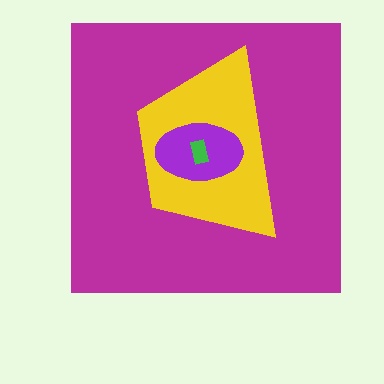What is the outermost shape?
The magenta square.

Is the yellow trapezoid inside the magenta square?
Yes.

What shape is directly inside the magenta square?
The yellow trapezoid.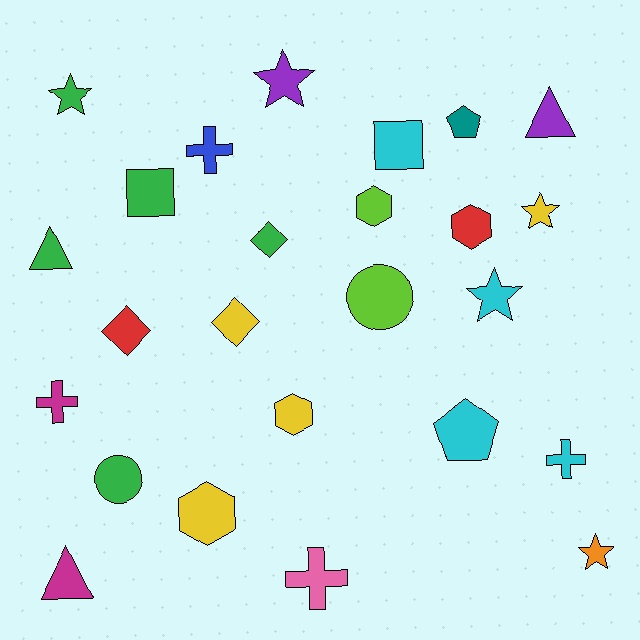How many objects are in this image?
There are 25 objects.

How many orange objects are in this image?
There is 1 orange object.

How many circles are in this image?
There are 2 circles.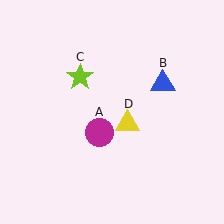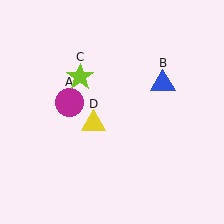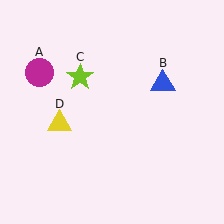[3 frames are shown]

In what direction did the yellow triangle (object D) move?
The yellow triangle (object D) moved left.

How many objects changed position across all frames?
2 objects changed position: magenta circle (object A), yellow triangle (object D).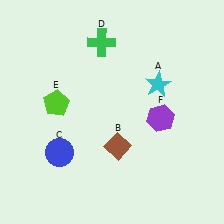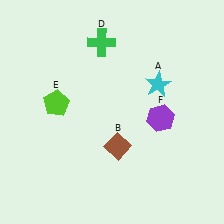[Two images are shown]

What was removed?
The blue circle (C) was removed in Image 2.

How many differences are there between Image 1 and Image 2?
There is 1 difference between the two images.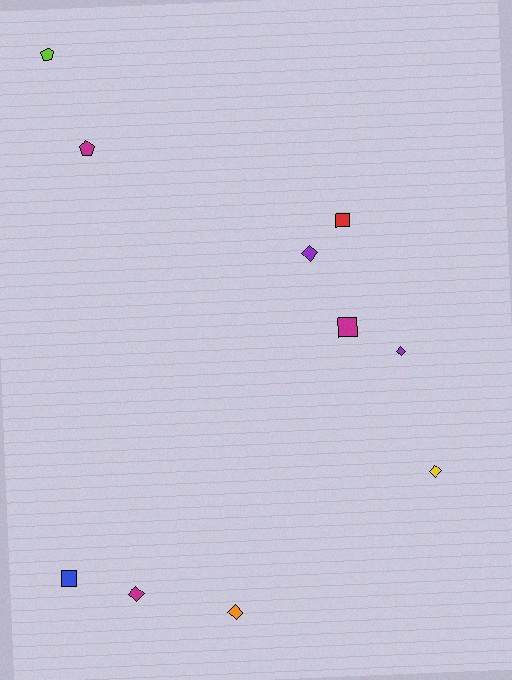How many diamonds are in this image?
There are 5 diamonds.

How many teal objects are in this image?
There are no teal objects.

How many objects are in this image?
There are 10 objects.